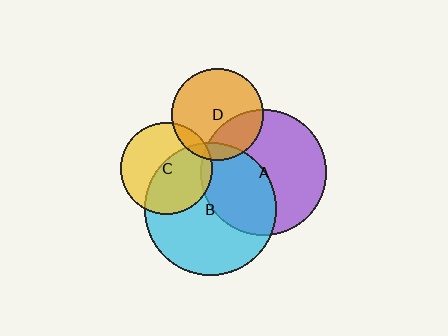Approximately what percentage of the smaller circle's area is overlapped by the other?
Approximately 30%.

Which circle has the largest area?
Circle B (cyan).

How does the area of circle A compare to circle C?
Approximately 1.9 times.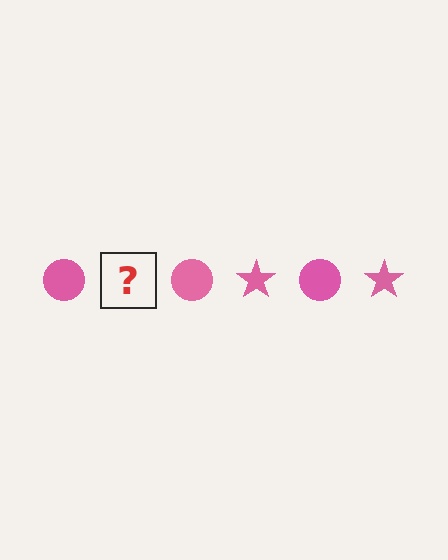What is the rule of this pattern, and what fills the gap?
The rule is that the pattern cycles through circle, star shapes in pink. The gap should be filled with a pink star.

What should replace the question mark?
The question mark should be replaced with a pink star.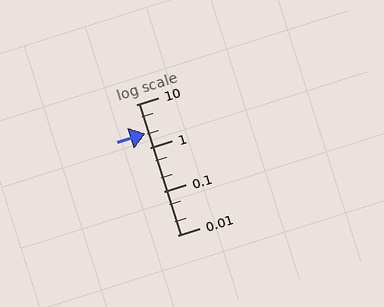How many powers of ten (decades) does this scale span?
The scale spans 3 decades, from 0.01 to 10.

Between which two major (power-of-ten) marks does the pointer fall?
The pointer is between 1 and 10.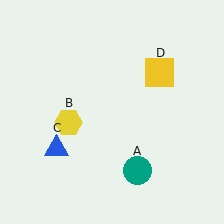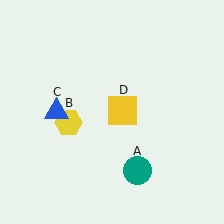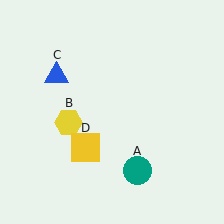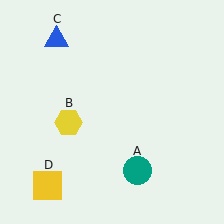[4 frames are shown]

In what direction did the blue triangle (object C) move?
The blue triangle (object C) moved up.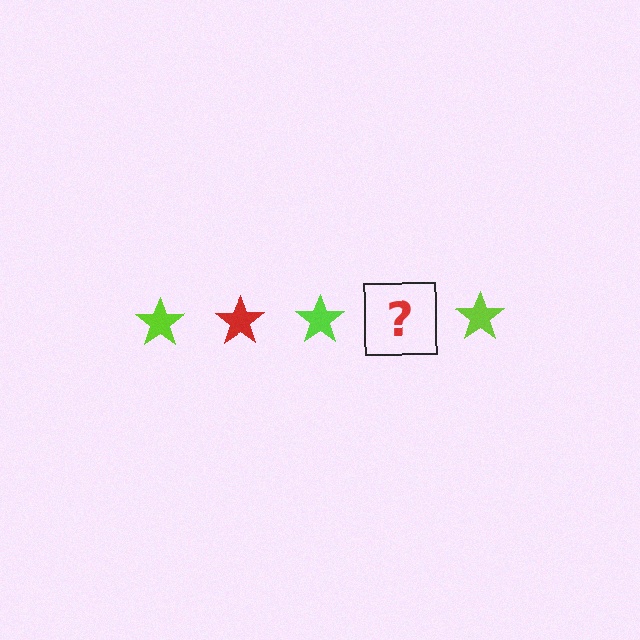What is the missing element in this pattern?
The missing element is a red star.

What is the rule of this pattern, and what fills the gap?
The rule is that the pattern cycles through lime, red stars. The gap should be filled with a red star.